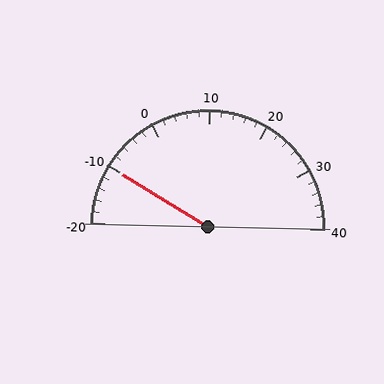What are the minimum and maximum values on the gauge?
The gauge ranges from -20 to 40.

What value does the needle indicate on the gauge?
The needle indicates approximately -10.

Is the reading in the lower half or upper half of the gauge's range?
The reading is in the lower half of the range (-20 to 40).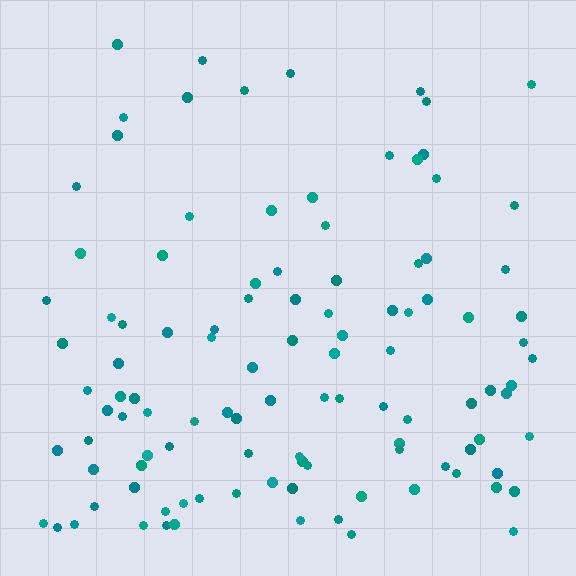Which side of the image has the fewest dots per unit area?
The top.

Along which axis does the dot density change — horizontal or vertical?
Vertical.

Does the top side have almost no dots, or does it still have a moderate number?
Still a moderate number, just noticeably fewer than the bottom.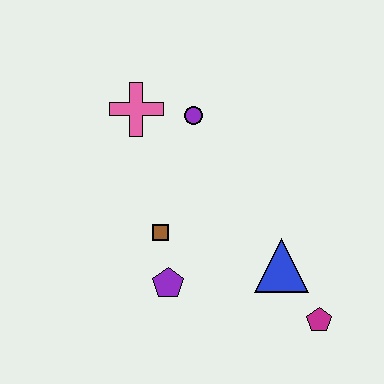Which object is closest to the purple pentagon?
The brown square is closest to the purple pentagon.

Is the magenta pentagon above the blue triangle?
No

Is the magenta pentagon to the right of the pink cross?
Yes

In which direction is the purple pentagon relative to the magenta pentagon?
The purple pentagon is to the left of the magenta pentagon.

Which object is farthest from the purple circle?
The magenta pentagon is farthest from the purple circle.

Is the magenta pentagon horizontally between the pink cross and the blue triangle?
No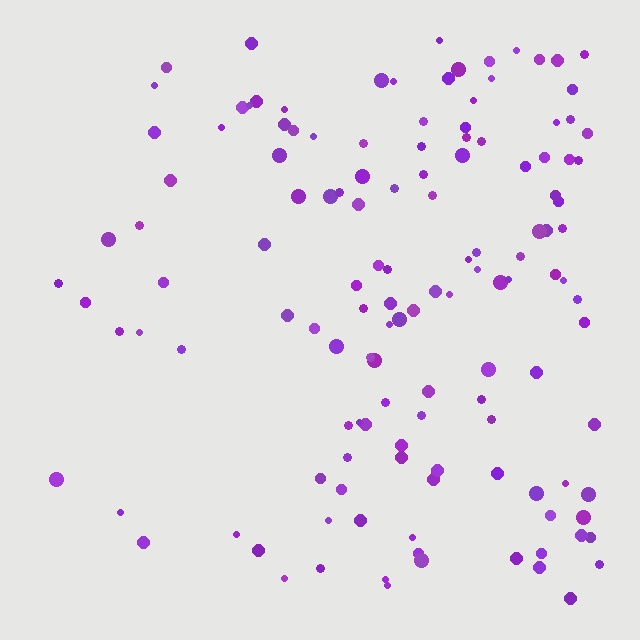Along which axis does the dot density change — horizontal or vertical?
Horizontal.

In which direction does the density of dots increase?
From left to right, with the right side densest.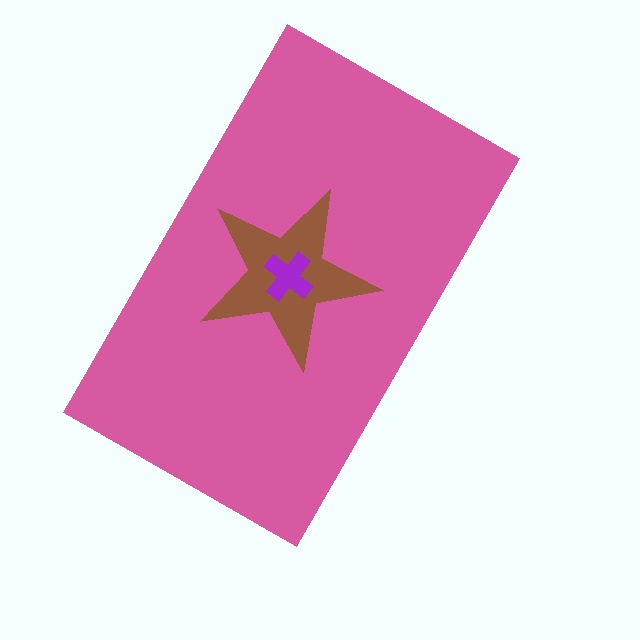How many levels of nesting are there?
3.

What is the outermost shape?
The pink rectangle.